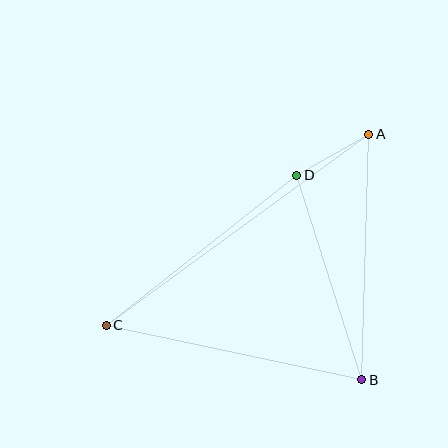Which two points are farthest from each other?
Points A and C are farthest from each other.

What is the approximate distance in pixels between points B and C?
The distance between B and C is approximately 261 pixels.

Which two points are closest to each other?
Points A and D are closest to each other.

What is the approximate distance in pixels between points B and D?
The distance between B and D is approximately 214 pixels.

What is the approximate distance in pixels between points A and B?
The distance between A and B is approximately 246 pixels.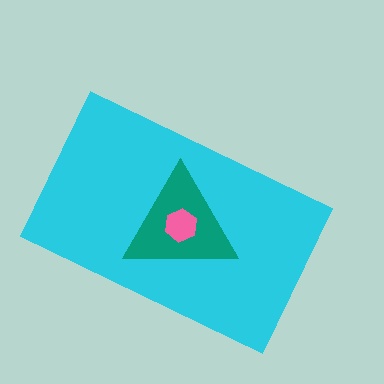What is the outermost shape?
The cyan rectangle.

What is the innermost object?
The pink hexagon.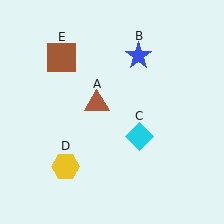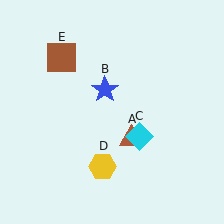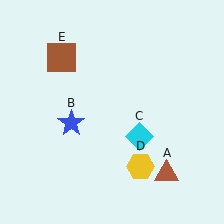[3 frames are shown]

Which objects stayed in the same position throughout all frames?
Cyan diamond (object C) and brown square (object E) remained stationary.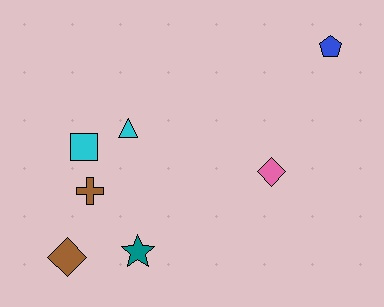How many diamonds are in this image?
There are 2 diamonds.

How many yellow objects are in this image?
There are no yellow objects.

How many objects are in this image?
There are 7 objects.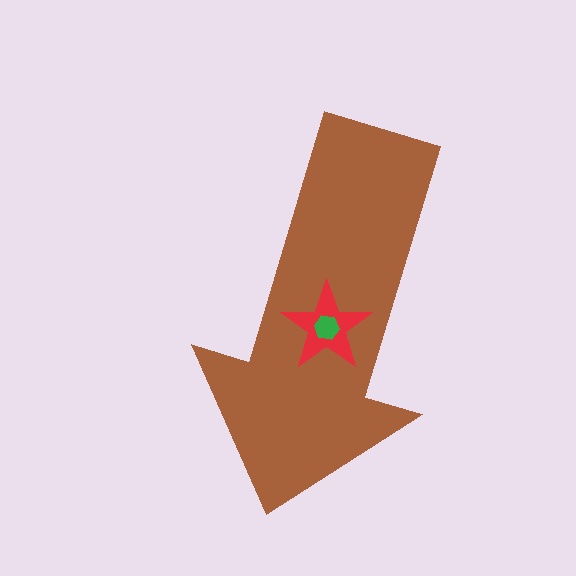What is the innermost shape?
The green hexagon.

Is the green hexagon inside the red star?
Yes.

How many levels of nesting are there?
3.